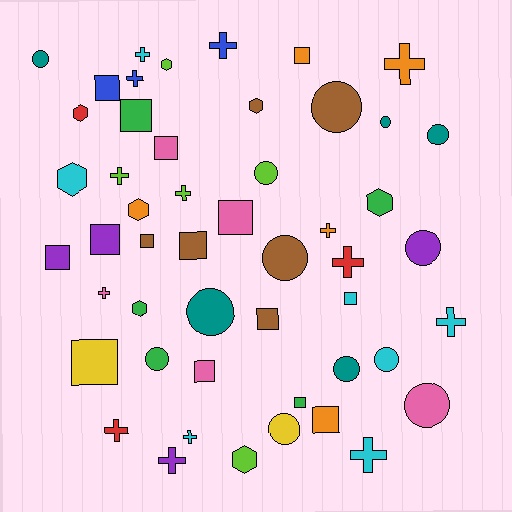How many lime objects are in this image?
There are 5 lime objects.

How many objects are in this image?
There are 50 objects.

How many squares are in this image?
There are 15 squares.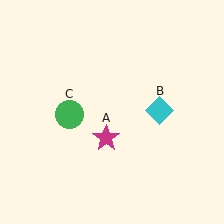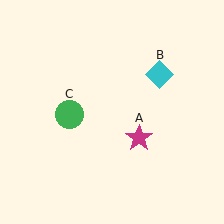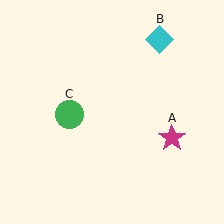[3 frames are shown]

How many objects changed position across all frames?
2 objects changed position: magenta star (object A), cyan diamond (object B).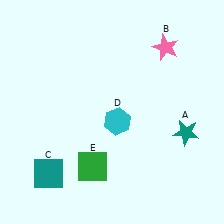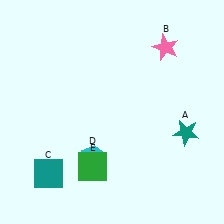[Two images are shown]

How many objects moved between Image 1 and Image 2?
1 object moved between the two images.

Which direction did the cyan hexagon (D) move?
The cyan hexagon (D) moved down.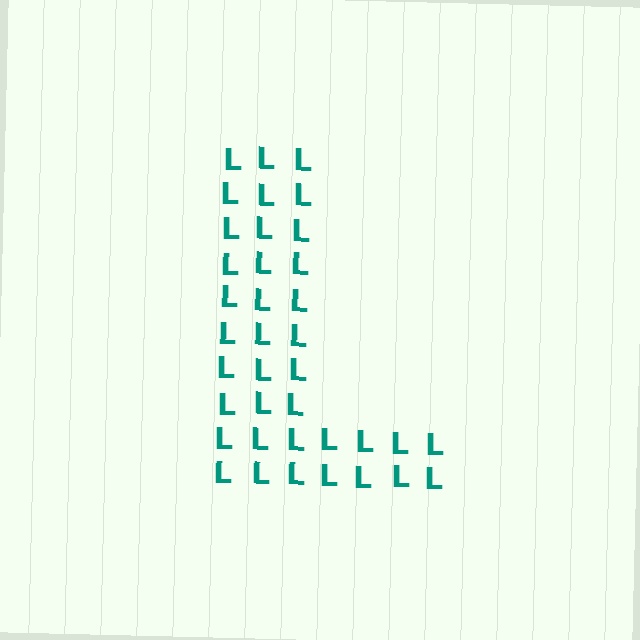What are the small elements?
The small elements are letter L's.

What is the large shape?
The large shape is the letter L.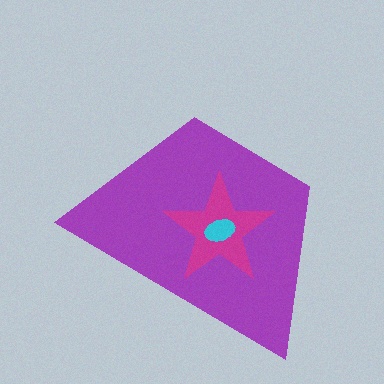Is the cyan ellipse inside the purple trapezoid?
Yes.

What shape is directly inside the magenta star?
The cyan ellipse.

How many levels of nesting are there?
3.